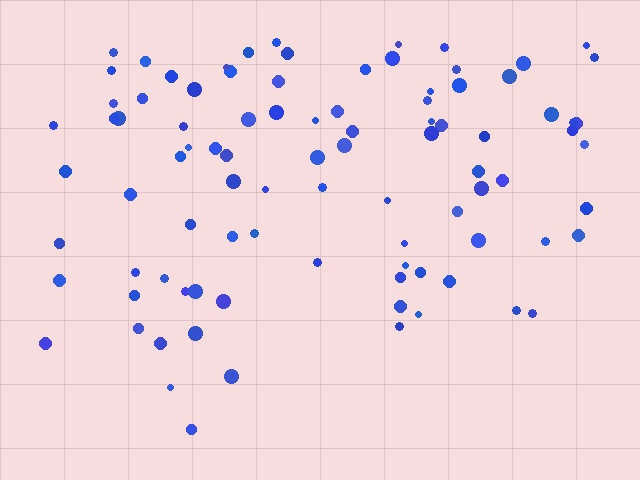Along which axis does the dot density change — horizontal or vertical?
Vertical.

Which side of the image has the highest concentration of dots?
The top.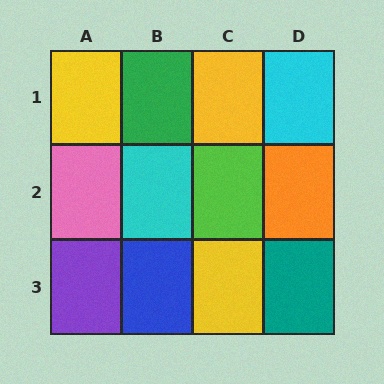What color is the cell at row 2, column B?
Cyan.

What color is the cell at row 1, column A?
Yellow.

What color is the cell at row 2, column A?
Pink.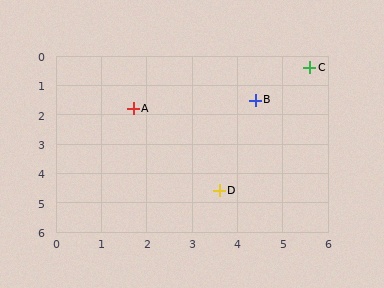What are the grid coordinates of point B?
Point B is at approximately (4.4, 1.5).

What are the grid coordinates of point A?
Point A is at approximately (1.7, 1.8).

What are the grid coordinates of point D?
Point D is at approximately (3.6, 4.6).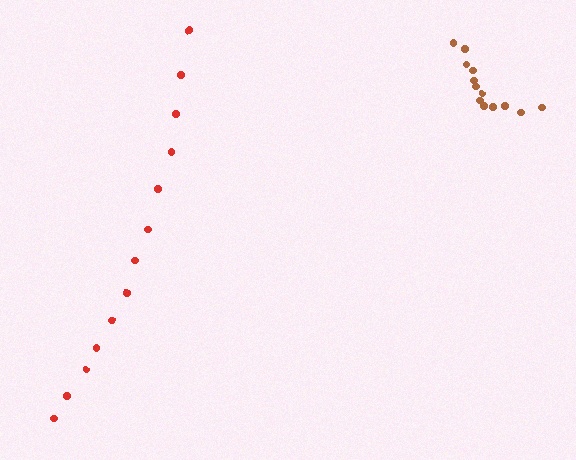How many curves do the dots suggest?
There are 2 distinct paths.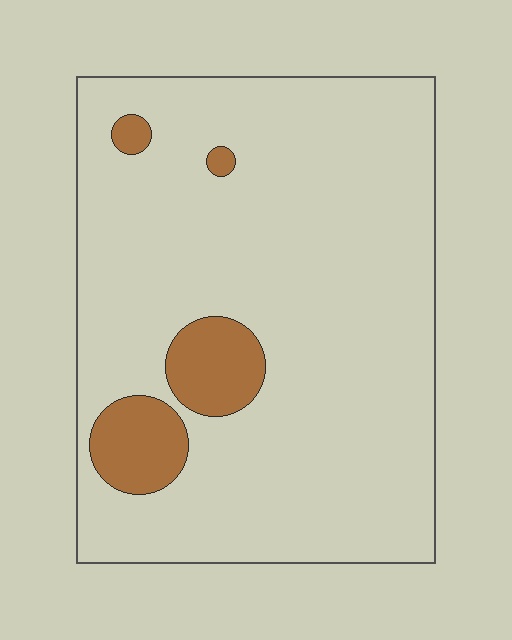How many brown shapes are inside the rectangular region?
4.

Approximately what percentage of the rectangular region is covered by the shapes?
Approximately 10%.